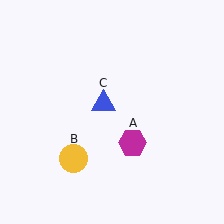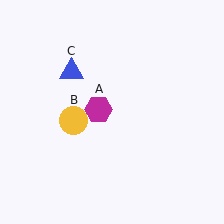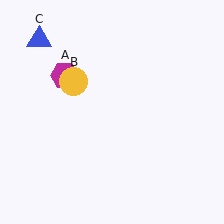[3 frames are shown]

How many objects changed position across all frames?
3 objects changed position: magenta hexagon (object A), yellow circle (object B), blue triangle (object C).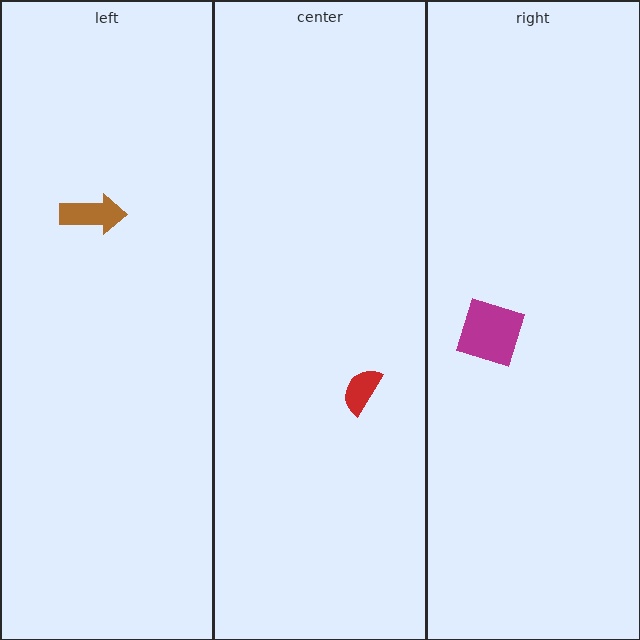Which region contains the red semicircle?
The center region.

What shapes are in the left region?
The brown arrow.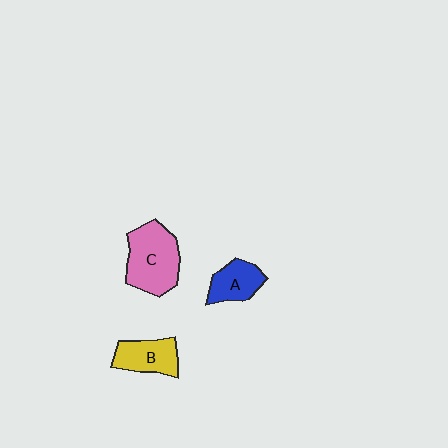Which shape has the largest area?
Shape C (pink).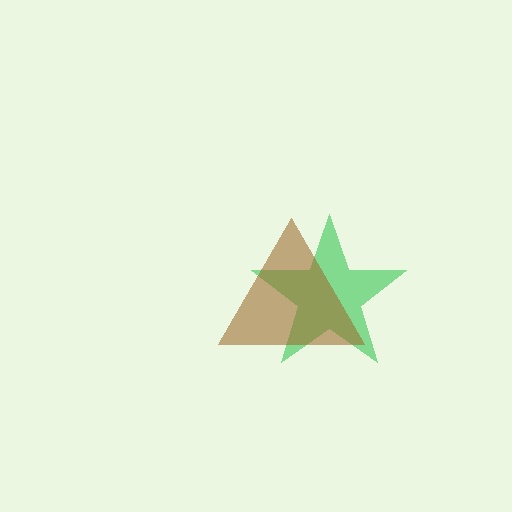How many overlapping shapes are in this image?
There are 2 overlapping shapes in the image.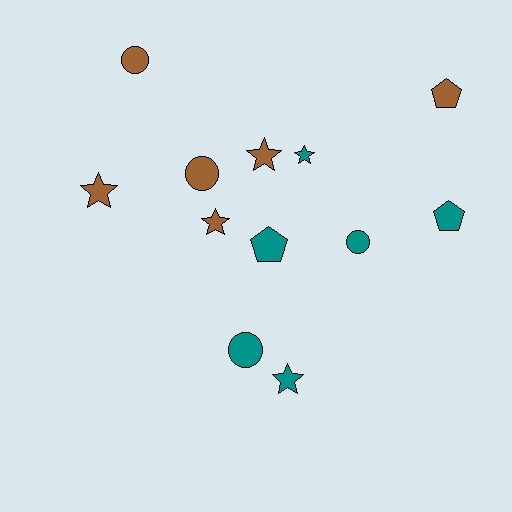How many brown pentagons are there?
There is 1 brown pentagon.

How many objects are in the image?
There are 12 objects.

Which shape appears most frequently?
Star, with 5 objects.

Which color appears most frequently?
Brown, with 6 objects.